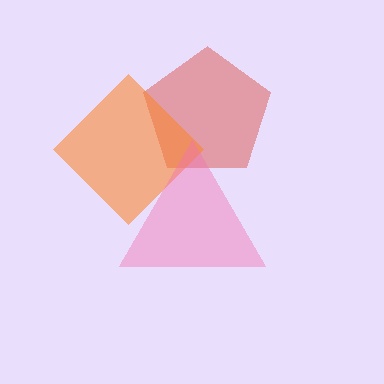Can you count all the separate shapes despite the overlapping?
Yes, there are 3 separate shapes.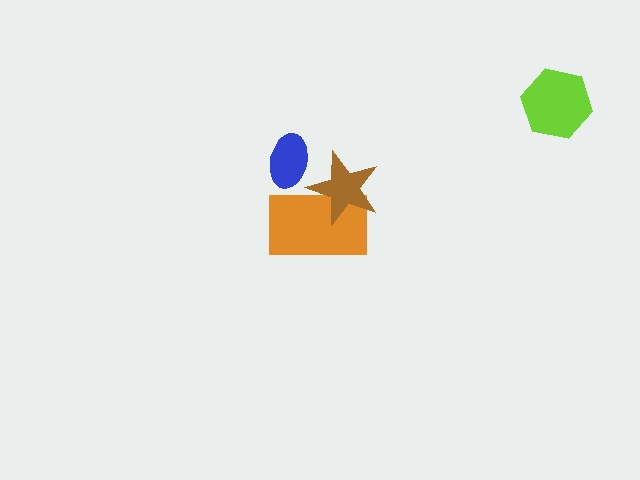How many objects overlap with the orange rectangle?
1 object overlaps with the orange rectangle.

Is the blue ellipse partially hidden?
No, no other shape covers it.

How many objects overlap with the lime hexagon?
0 objects overlap with the lime hexagon.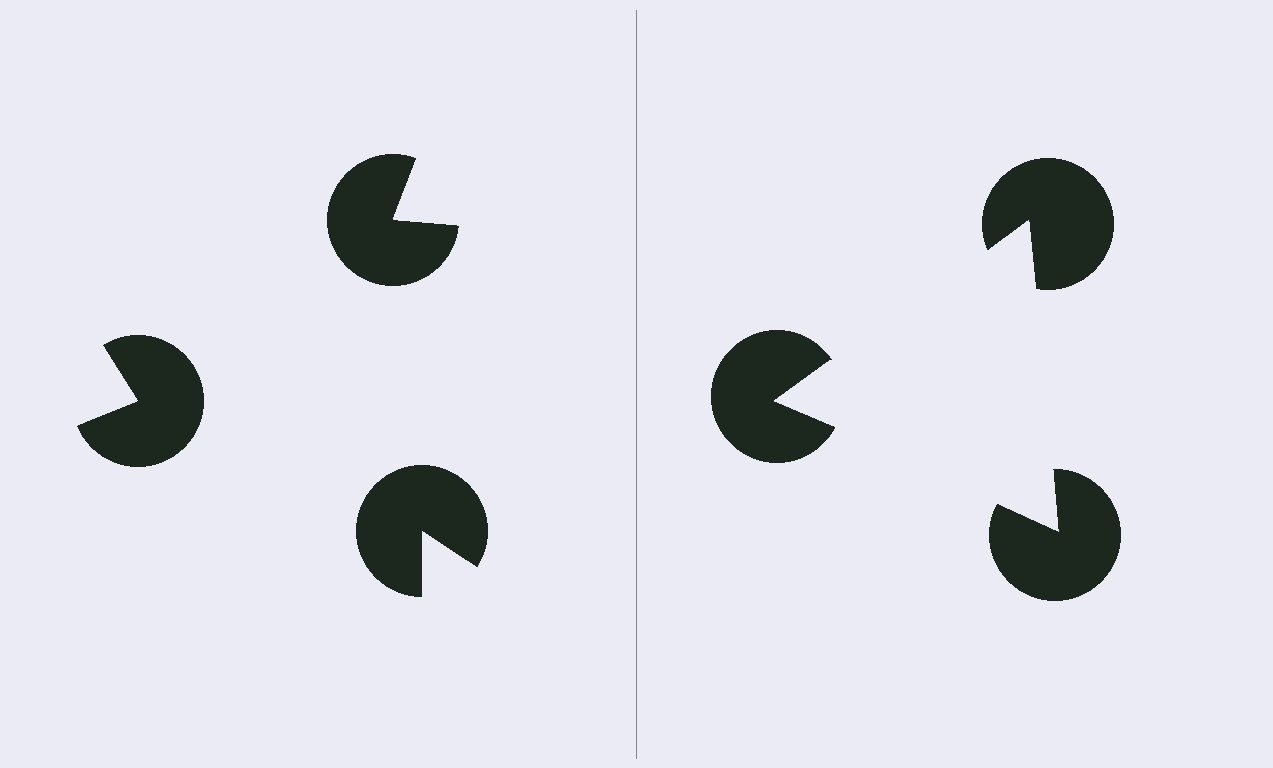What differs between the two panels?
The pac-man discs are positioned identically on both sides; only the wedge orientations differ. On the right they align to a triangle; on the left they are misaligned.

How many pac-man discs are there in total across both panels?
6 — 3 on each side.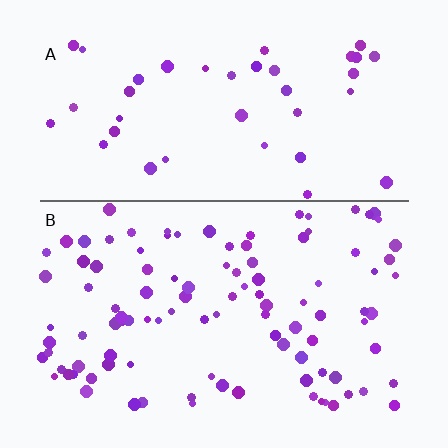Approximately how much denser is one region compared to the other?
Approximately 2.6× — region B over region A.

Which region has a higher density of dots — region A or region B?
B (the bottom).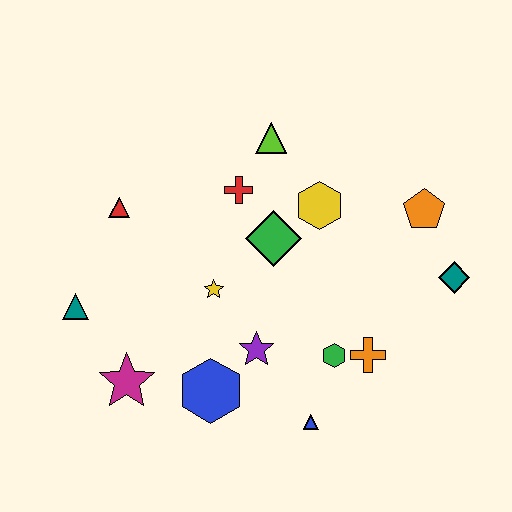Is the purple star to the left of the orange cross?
Yes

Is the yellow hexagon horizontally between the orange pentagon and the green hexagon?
No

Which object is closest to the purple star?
The blue hexagon is closest to the purple star.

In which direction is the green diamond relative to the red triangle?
The green diamond is to the right of the red triangle.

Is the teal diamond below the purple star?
No